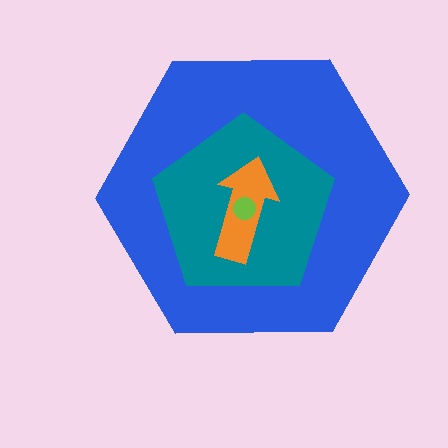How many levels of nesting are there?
4.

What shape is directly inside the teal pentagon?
The orange arrow.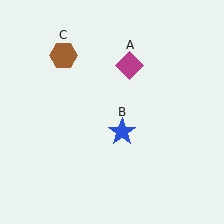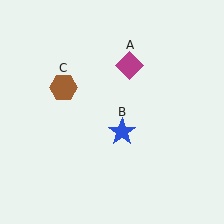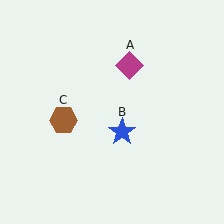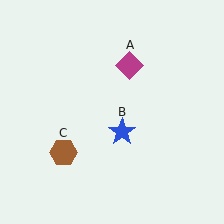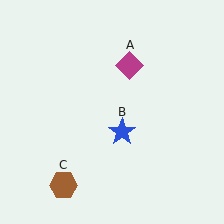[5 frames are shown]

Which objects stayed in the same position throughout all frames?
Magenta diamond (object A) and blue star (object B) remained stationary.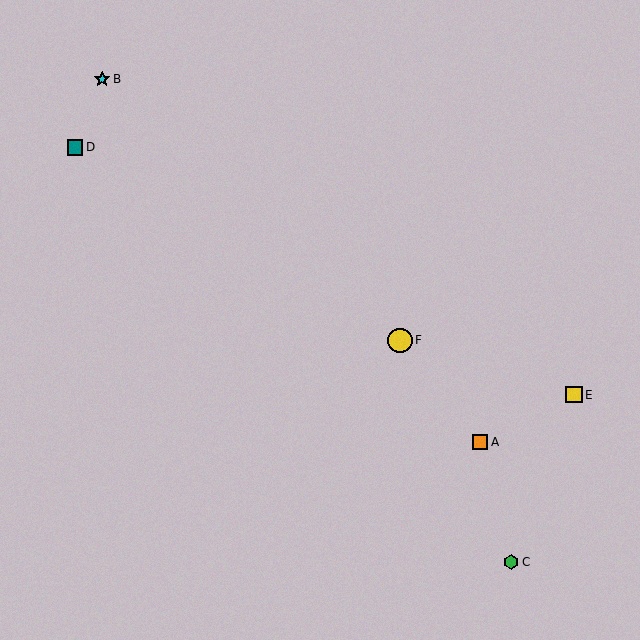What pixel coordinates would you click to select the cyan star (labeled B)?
Click at (102, 79) to select the cyan star B.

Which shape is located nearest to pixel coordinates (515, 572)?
The green hexagon (labeled C) at (511, 562) is nearest to that location.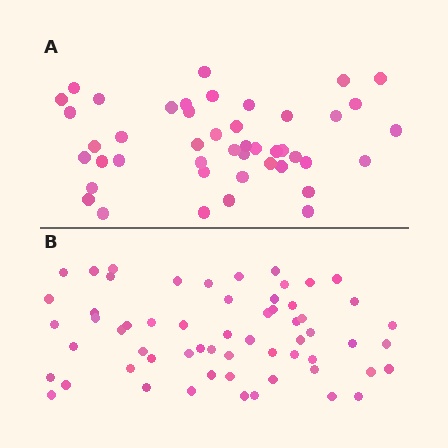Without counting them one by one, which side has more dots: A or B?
Region B (the bottom region) has more dots.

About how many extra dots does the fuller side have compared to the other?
Region B has approximately 15 more dots than region A.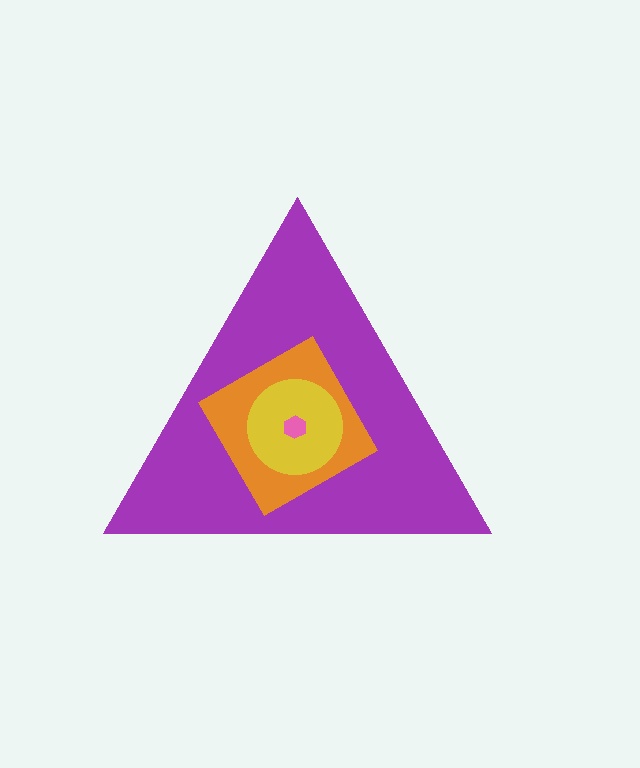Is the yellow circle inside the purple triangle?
Yes.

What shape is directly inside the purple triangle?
The orange square.